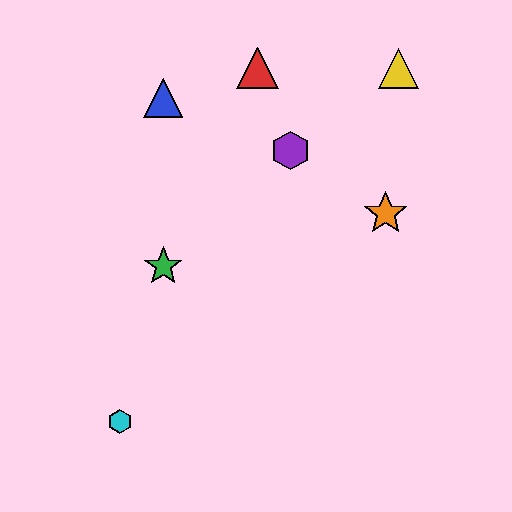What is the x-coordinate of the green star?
The green star is at x≈163.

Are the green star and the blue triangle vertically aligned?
Yes, both are at x≈163.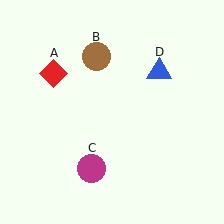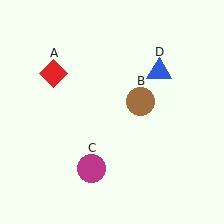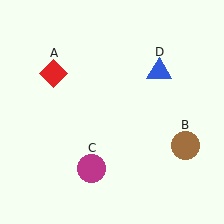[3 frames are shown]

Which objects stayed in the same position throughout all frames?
Red diamond (object A) and magenta circle (object C) and blue triangle (object D) remained stationary.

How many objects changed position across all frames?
1 object changed position: brown circle (object B).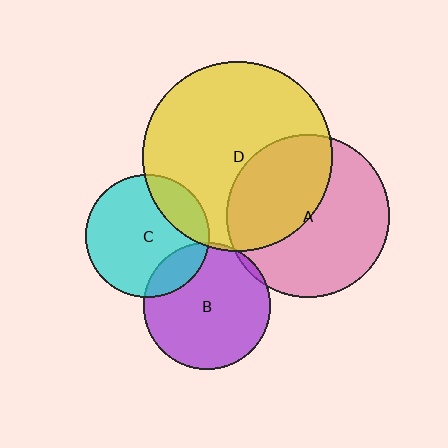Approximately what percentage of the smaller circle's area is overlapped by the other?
Approximately 20%.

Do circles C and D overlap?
Yes.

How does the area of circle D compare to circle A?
Approximately 1.4 times.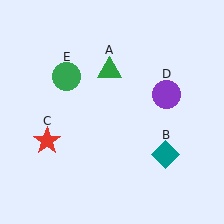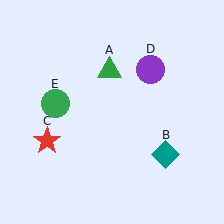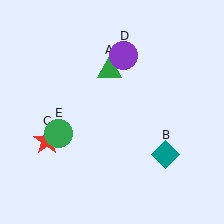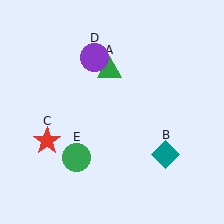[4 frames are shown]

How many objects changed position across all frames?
2 objects changed position: purple circle (object D), green circle (object E).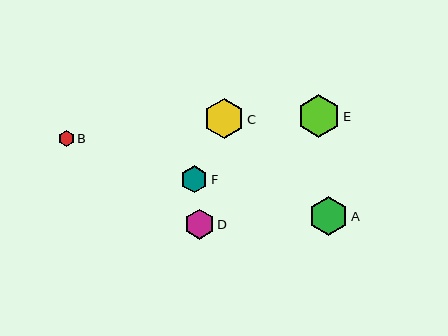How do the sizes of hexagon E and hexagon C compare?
Hexagon E and hexagon C are approximately the same size.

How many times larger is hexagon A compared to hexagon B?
Hexagon A is approximately 2.4 times the size of hexagon B.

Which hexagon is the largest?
Hexagon E is the largest with a size of approximately 43 pixels.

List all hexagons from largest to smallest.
From largest to smallest: E, C, A, D, F, B.